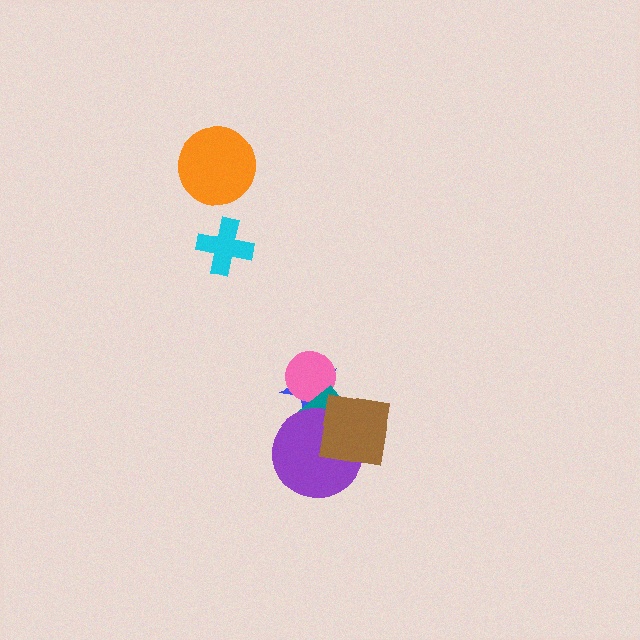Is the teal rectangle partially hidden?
Yes, it is partially covered by another shape.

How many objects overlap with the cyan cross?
0 objects overlap with the cyan cross.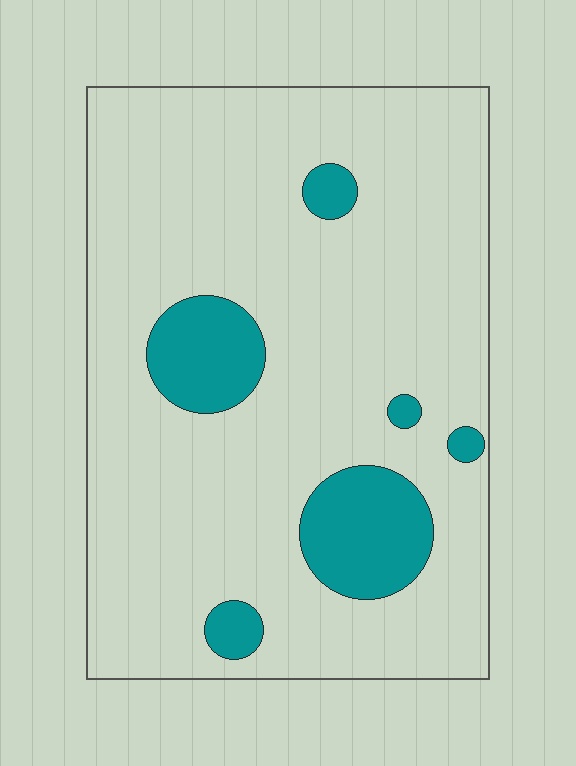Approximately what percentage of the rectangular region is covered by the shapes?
Approximately 15%.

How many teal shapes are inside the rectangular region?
6.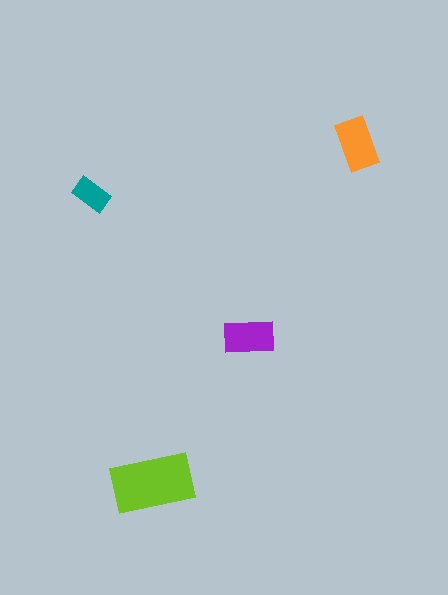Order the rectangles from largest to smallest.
the lime one, the orange one, the purple one, the teal one.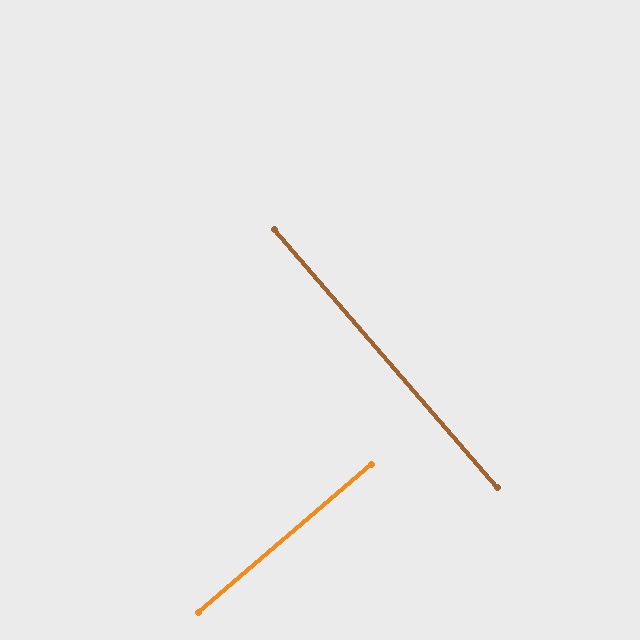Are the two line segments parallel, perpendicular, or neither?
Perpendicular — they meet at approximately 90°.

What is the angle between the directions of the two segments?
Approximately 90 degrees.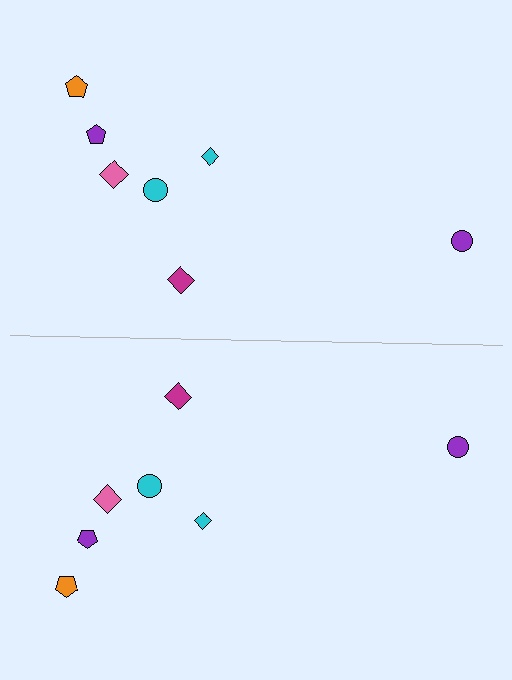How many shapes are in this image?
There are 14 shapes in this image.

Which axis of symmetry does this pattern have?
The pattern has a horizontal axis of symmetry running through the center of the image.